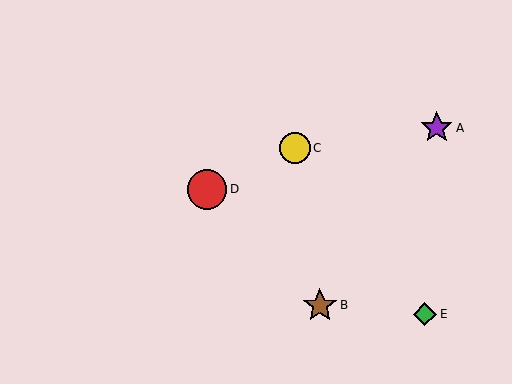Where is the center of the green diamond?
The center of the green diamond is at (425, 314).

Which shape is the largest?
The red circle (labeled D) is the largest.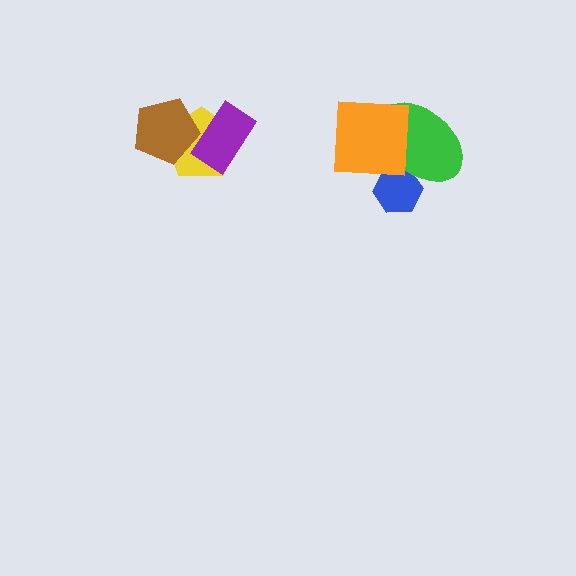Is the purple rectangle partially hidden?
Yes, it is partially covered by another shape.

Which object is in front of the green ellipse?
The orange square is in front of the green ellipse.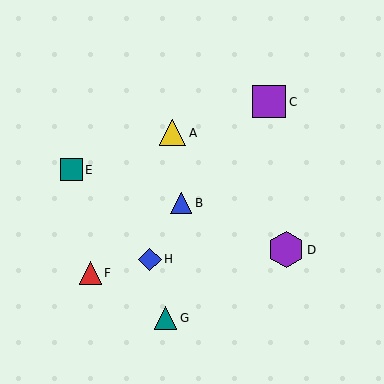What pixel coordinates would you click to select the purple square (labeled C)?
Click at (269, 102) to select the purple square C.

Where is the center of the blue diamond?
The center of the blue diamond is at (150, 259).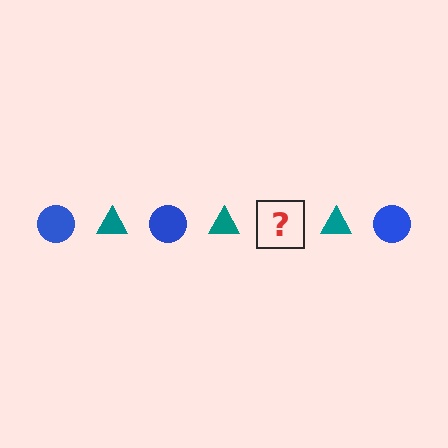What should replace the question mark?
The question mark should be replaced with a blue circle.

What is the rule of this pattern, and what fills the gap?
The rule is that the pattern alternates between blue circle and teal triangle. The gap should be filled with a blue circle.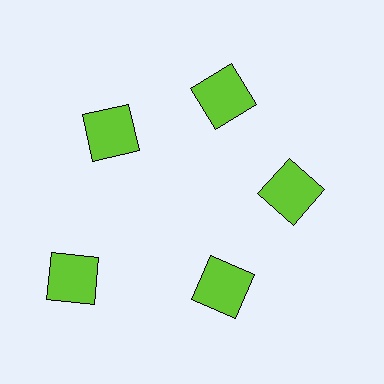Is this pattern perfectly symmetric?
No. The 5 lime squares are arranged in a ring, but one element near the 8 o'clock position is pushed outward from the center, breaking the 5-fold rotational symmetry.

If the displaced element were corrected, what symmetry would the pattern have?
It would have 5-fold rotational symmetry — the pattern would map onto itself every 72 degrees.